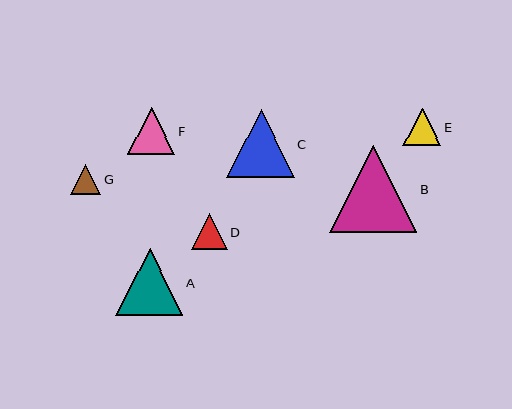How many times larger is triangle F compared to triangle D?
Triangle F is approximately 1.3 times the size of triangle D.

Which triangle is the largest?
Triangle B is the largest with a size of approximately 88 pixels.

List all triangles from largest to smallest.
From largest to smallest: B, C, A, F, E, D, G.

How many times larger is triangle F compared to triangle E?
Triangle F is approximately 1.2 times the size of triangle E.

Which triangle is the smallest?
Triangle G is the smallest with a size of approximately 30 pixels.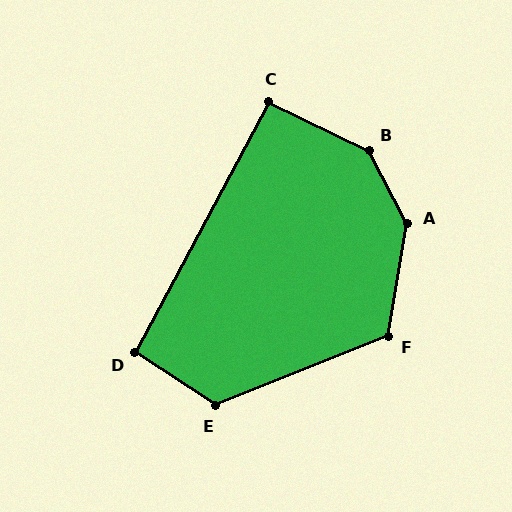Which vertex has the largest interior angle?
B, at approximately 143 degrees.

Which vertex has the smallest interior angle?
C, at approximately 92 degrees.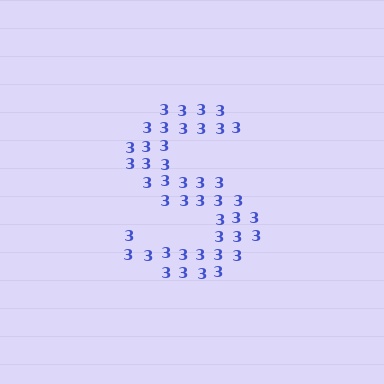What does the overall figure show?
The overall figure shows the letter S.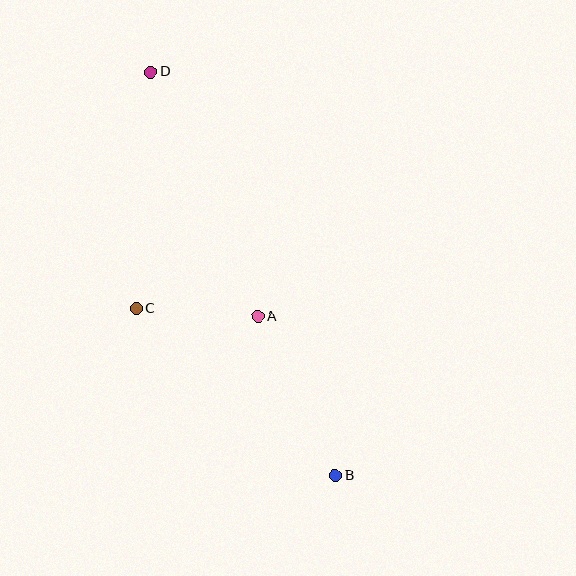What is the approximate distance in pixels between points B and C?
The distance between B and C is approximately 260 pixels.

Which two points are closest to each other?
Points A and C are closest to each other.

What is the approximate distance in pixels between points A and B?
The distance between A and B is approximately 177 pixels.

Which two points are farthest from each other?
Points B and D are farthest from each other.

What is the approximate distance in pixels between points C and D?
The distance between C and D is approximately 236 pixels.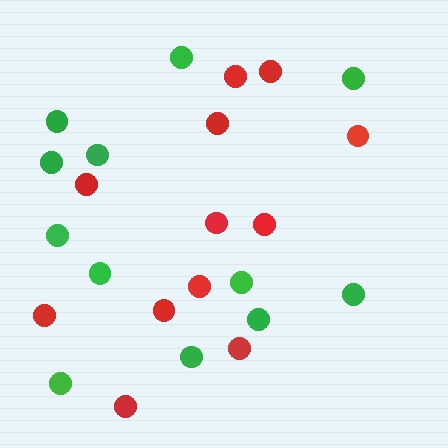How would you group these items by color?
There are 2 groups: one group of green circles (12) and one group of red circles (12).